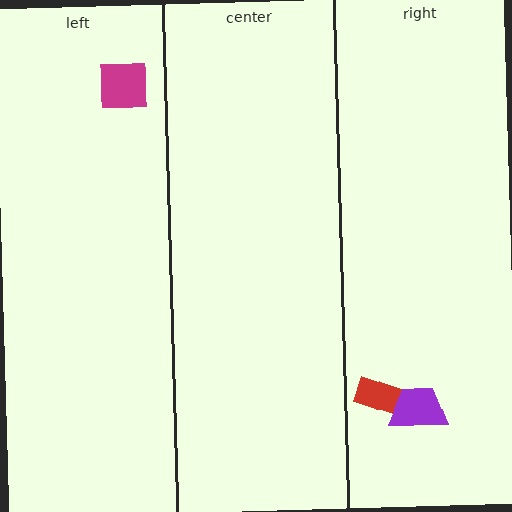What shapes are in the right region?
The red rectangle, the purple trapezoid.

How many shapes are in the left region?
1.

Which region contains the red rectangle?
The right region.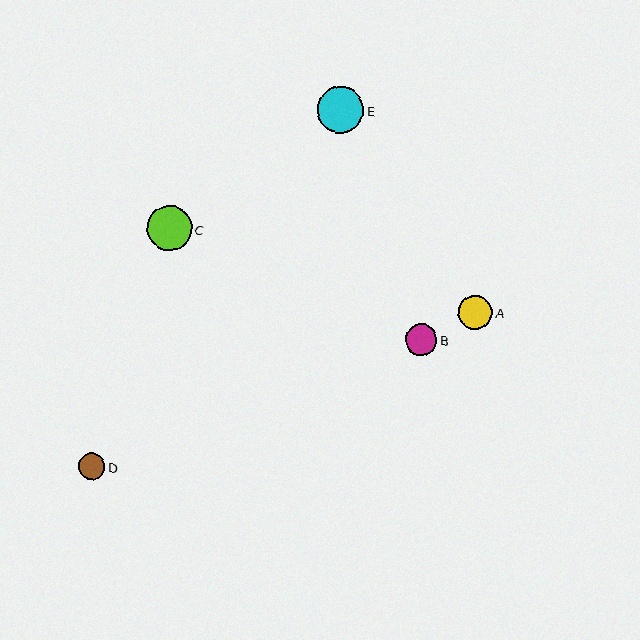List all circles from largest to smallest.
From largest to smallest: E, C, A, B, D.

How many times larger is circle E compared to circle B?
Circle E is approximately 1.5 times the size of circle B.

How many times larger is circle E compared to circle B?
Circle E is approximately 1.5 times the size of circle B.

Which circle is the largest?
Circle E is the largest with a size of approximately 46 pixels.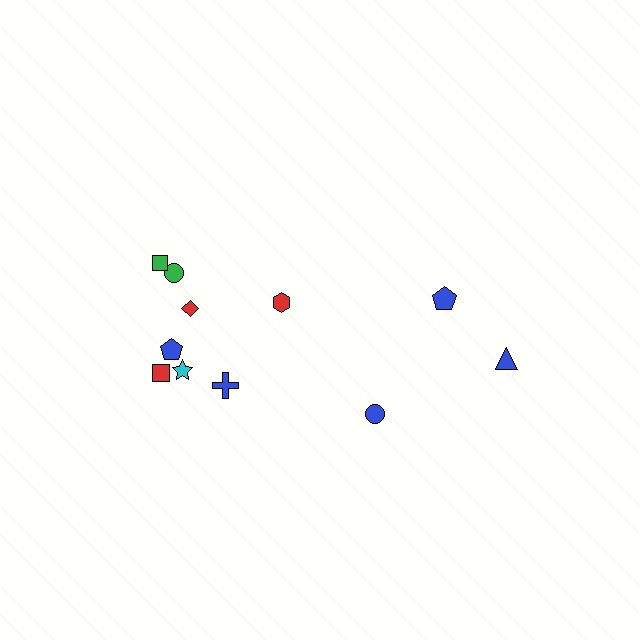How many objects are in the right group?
There are 3 objects.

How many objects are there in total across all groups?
There are 11 objects.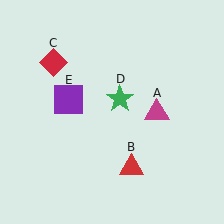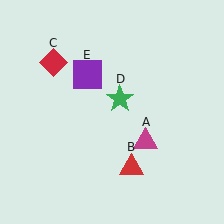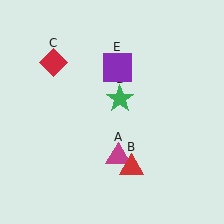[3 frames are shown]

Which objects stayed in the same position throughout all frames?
Red triangle (object B) and red diamond (object C) and green star (object D) remained stationary.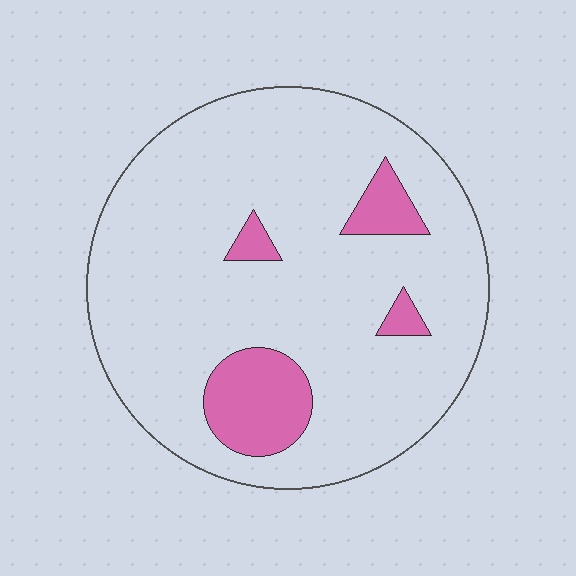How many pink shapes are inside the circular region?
4.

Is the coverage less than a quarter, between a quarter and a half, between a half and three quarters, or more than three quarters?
Less than a quarter.